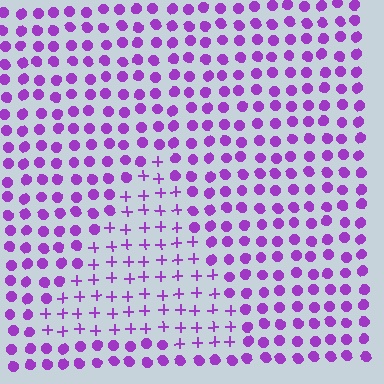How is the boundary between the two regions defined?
The boundary is defined by a change in element shape: plus signs inside vs. circles outside. All elements share the same color and spacing.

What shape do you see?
I see a triangle.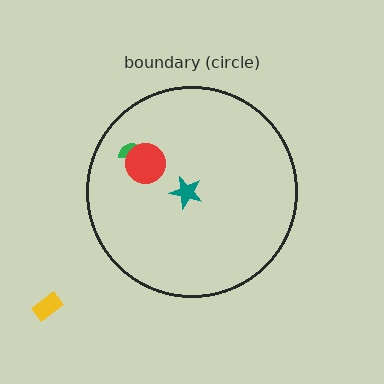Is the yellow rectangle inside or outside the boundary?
Outside.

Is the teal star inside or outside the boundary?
Inside.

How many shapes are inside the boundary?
3 inside, 1 outside.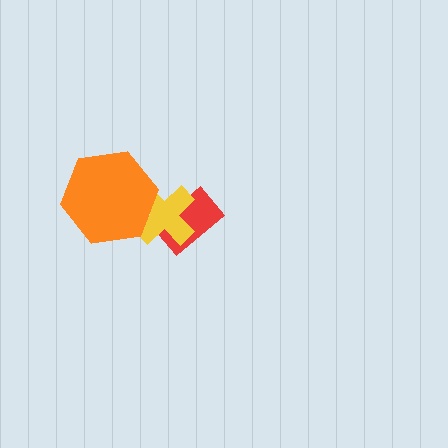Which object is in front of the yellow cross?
The orange hexagon is in front of the yellow cross.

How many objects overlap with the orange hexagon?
1 object overlaps with the orange hexagon.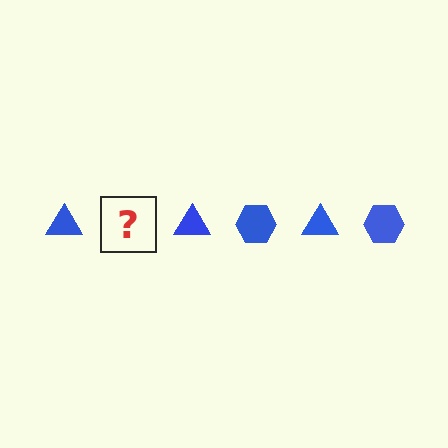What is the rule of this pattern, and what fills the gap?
The rule is that the pattern cycles through triangle, hexagon shapes in blue. The gap should be filled with a blue hexagon.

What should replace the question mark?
The question mark should be replaced with a blue hexagon.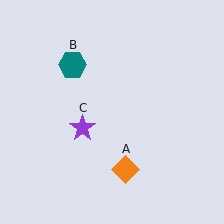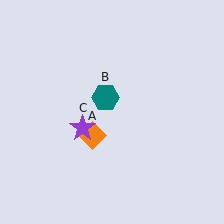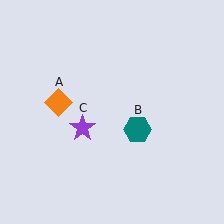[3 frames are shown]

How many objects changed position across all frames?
2 objects changed position: orange diamond (object A), teal hexagon (object B).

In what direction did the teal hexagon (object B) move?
The teal hexagon (object B) moved down and to the right.